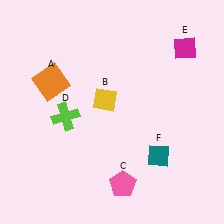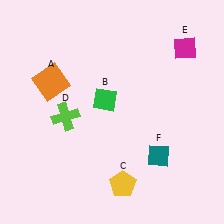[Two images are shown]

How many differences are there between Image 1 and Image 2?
There are 2 differences between the two images.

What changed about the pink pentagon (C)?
In Image 1, C is pink. In Image 2, it changed to yellow.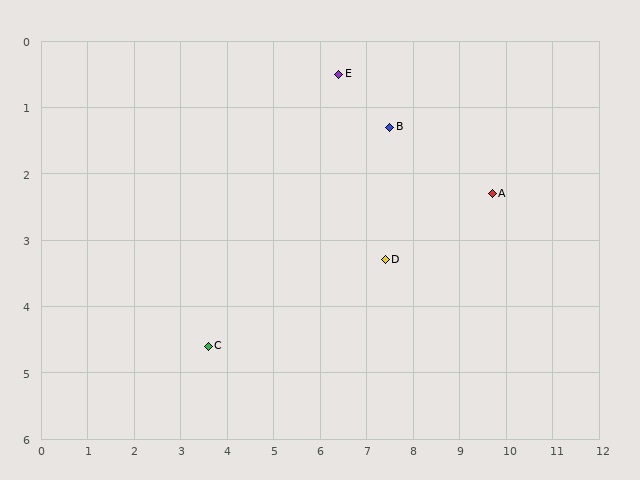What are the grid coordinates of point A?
Point A is at approximately (9.7, 2.3).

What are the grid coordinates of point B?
Point B is at approximately (7.5, 1.3).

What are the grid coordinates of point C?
Point C is at approximately (3.6, 4.6).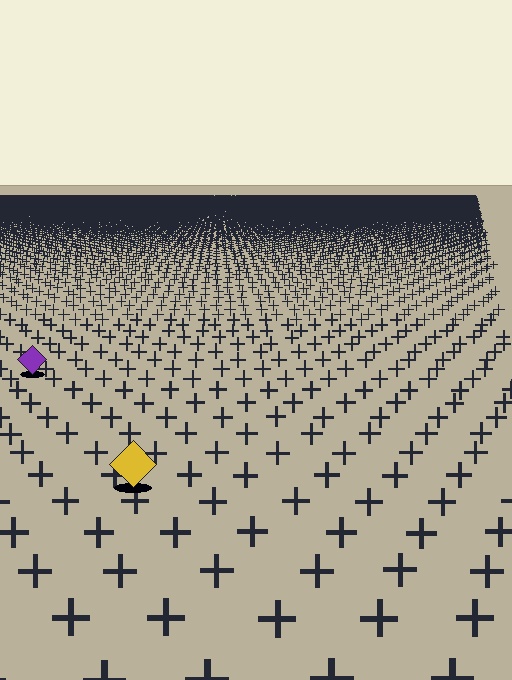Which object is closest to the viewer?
The yellow diamond is closest. The texture marks near it are larger and more spread out.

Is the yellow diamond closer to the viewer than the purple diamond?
Yes. The yellow diamond is closer — you can tell from the texture gradient: the ground texture is coarser near it.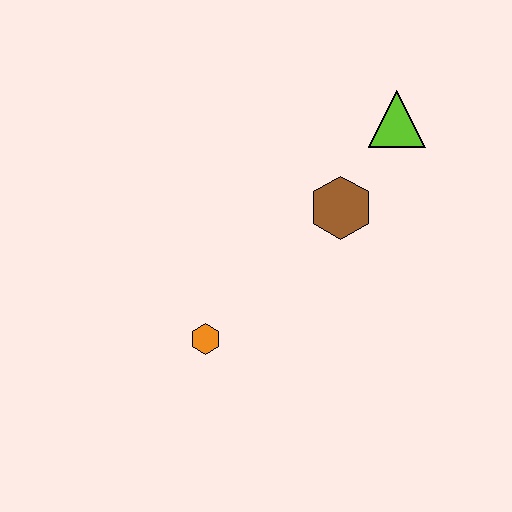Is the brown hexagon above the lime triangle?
No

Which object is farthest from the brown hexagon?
The orange hexagon is farthest from the brown hexagon.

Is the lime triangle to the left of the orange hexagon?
No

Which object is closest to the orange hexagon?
The brown hexagon is closest to the orange hexagon.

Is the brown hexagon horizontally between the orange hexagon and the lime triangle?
Yes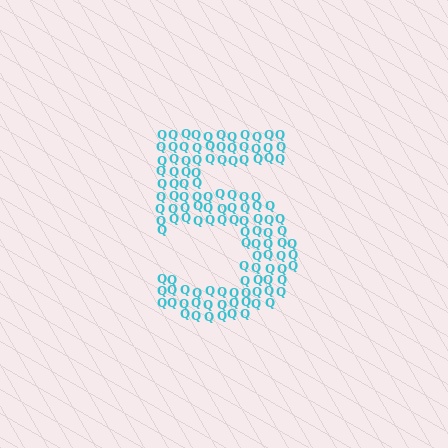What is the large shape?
The large shape is the digit 5.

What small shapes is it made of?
It is made of small letter Q's.